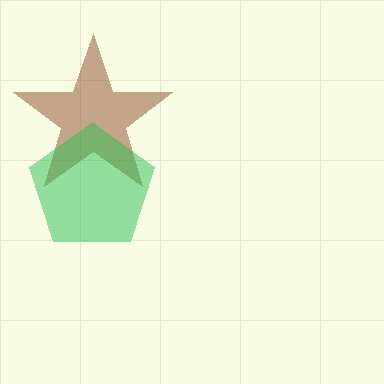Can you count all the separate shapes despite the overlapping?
Yes, there are 2 separate shapes.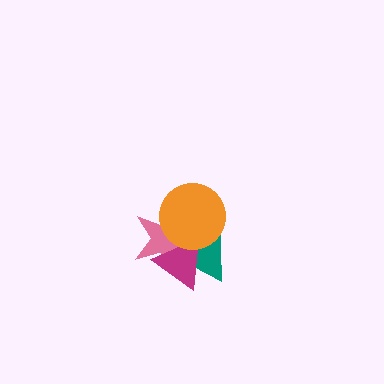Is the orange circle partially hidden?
No, no other shape covers it.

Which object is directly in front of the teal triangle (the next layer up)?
The pink star is directly in front of the teal triangle.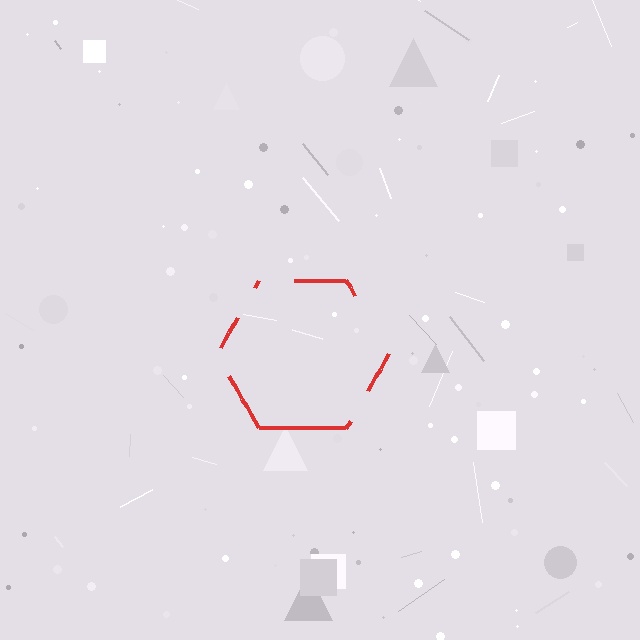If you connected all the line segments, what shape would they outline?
They would outline a hexagon.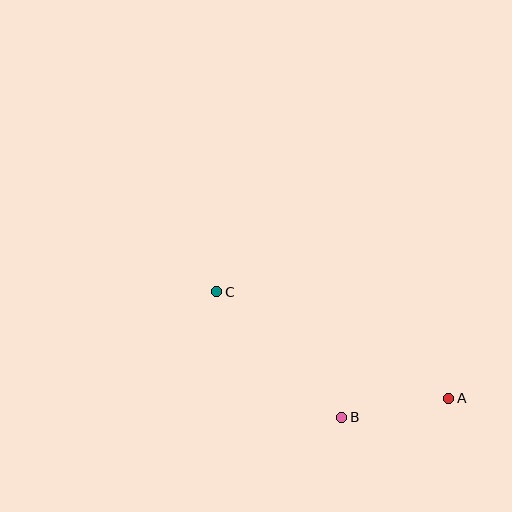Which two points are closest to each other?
Points A and B are closest to each other.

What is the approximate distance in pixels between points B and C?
The distance between B and C is approximately 178 pixels.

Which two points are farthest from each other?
Points A and C are farthest from each other.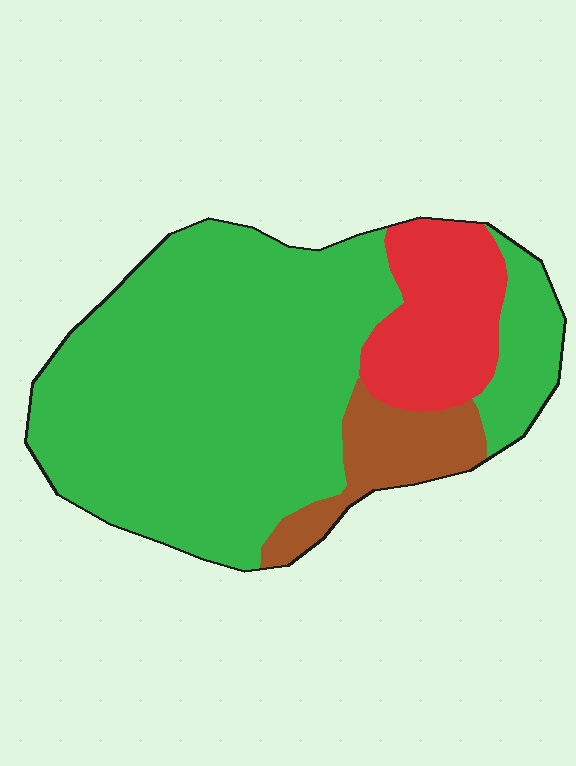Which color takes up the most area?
Green, at roughly 75%.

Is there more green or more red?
Green.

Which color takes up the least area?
Brown, at roughly 10%.